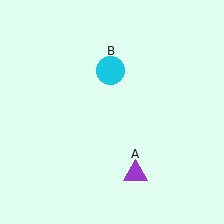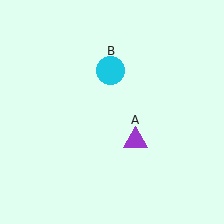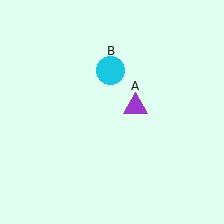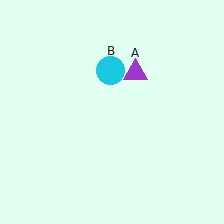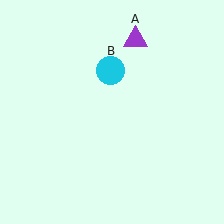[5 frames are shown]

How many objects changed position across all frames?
1 object changed position: purple triangle (object A).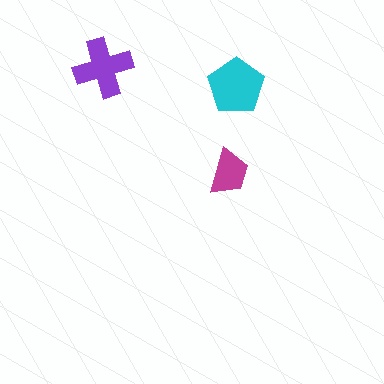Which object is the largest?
The cyan pentagon.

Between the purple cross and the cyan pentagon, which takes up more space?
The cyan pentagon.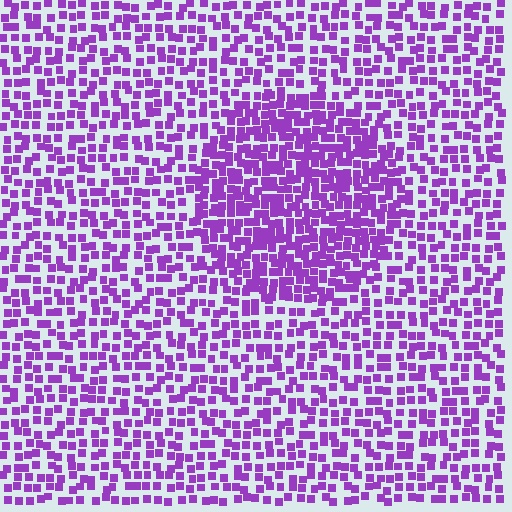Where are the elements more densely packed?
The elements are more densely packed inside the circle boundary.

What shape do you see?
I see a circle.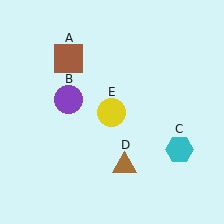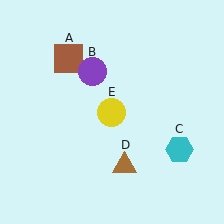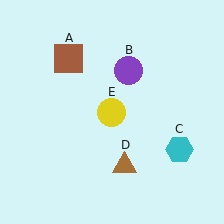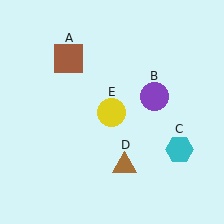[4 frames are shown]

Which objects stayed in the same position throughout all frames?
Brown square (object A) and cyan hexagon (object C) and brown triangle (object D) and yellow circle (object E) remained stationary.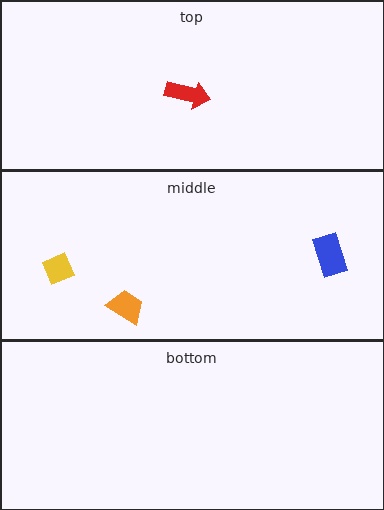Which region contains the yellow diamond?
The middle region.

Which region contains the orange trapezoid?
The middle region.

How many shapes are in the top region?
1.